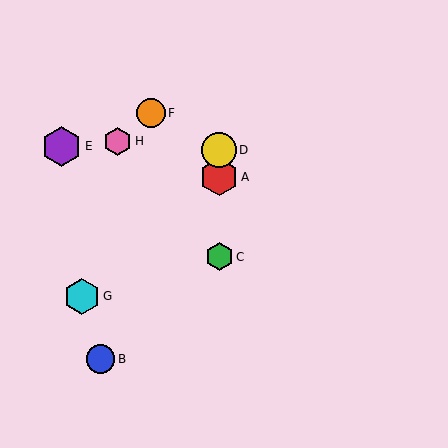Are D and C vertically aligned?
Yes, both are at x≈219.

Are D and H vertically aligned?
No, D is at x≈219 and H is at x≈117.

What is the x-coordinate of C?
Object C is at x≈219.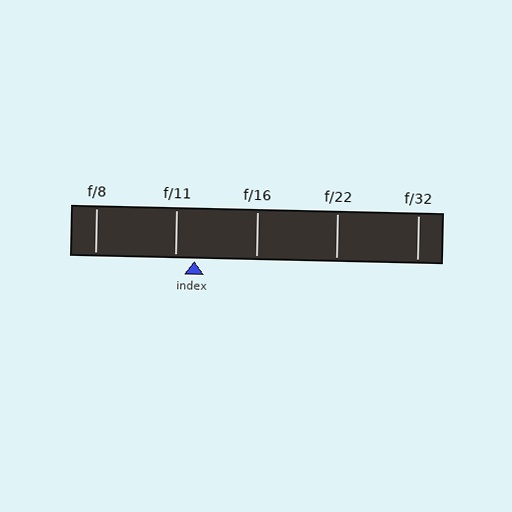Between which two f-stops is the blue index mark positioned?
The index mark is between f/11 and f/16.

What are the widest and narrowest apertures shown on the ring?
The widest aperture shown is f/8 and the narrowest is f/32.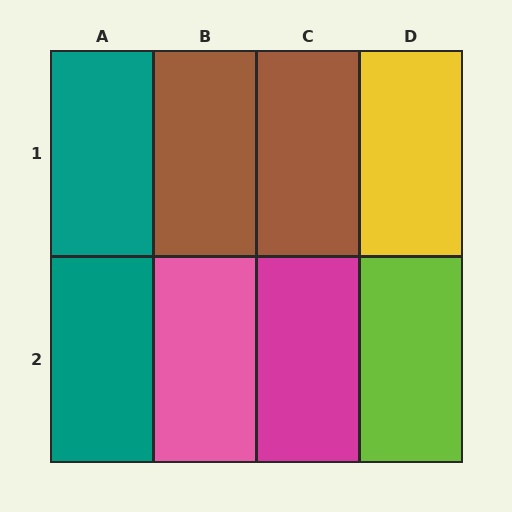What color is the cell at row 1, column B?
Brown.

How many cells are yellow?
1 cell is yellow.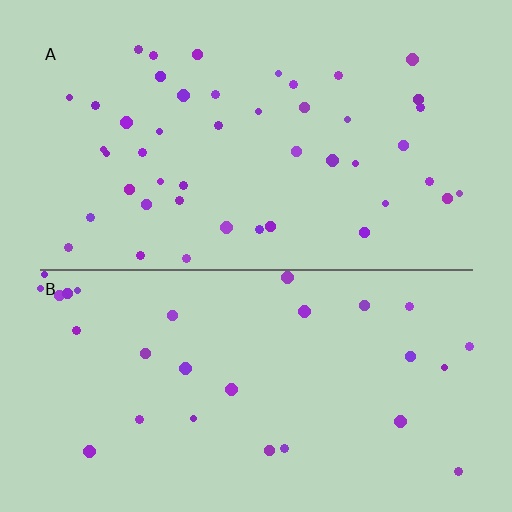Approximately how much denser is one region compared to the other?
Approximately 1.6× — region A over region B.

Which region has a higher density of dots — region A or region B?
A (the top).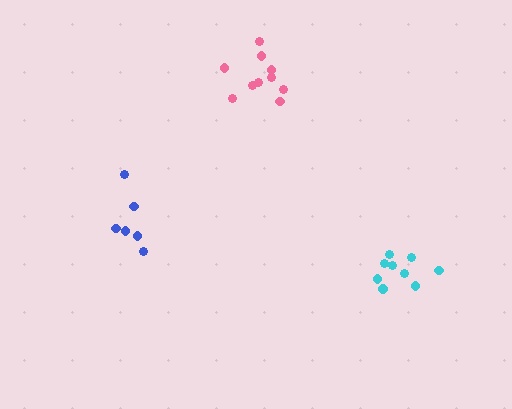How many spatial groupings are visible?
There are 3 spatial groupings.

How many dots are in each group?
Group 1: 10 dots, Group 2: 9 dots, Group 3: 6 dots (25 total).